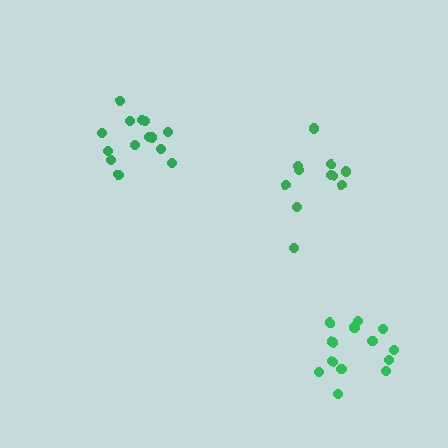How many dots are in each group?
Group 1: 14 dots, Group 2: 13 dots, Group 3: 11 dots (38 total).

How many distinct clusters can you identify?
There are 3 distinct clusters.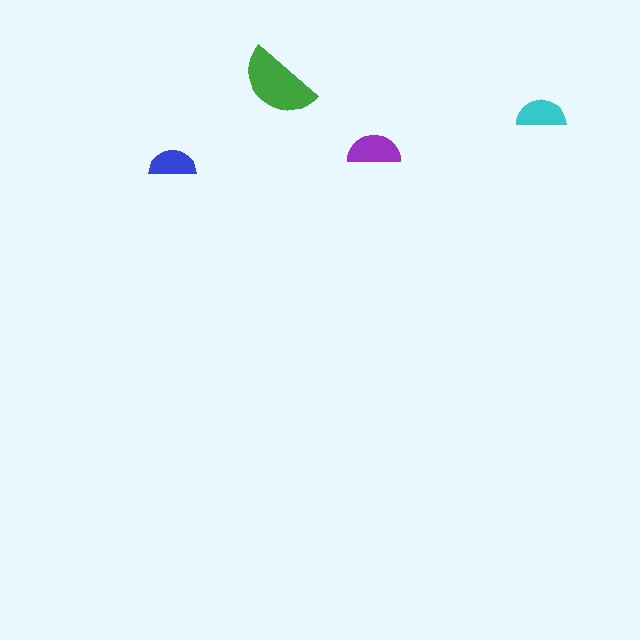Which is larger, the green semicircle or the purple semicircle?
The green one.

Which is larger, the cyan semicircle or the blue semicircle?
The cyan one.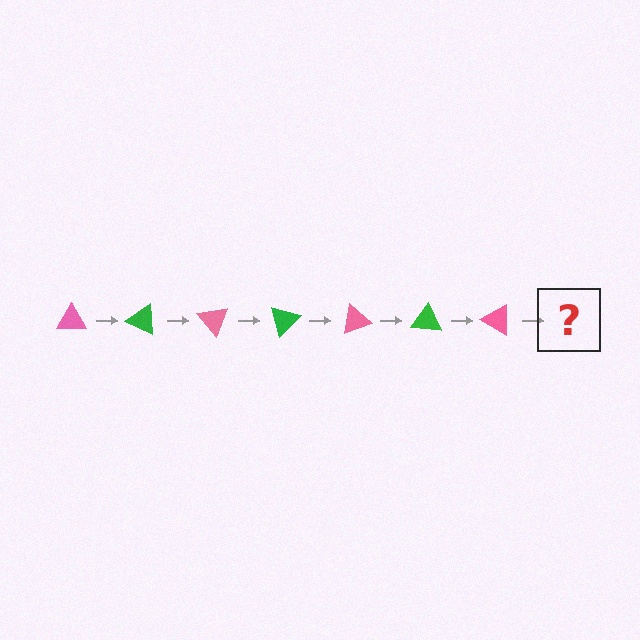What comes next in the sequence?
The next element should be a green triangle, rotated 175 degrees from the start.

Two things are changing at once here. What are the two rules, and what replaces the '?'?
The two rules are that it rotates 25 degrees each step and the color cycles through pink and green. The '?' should be a green triangle, rotated 175 degrees from the start.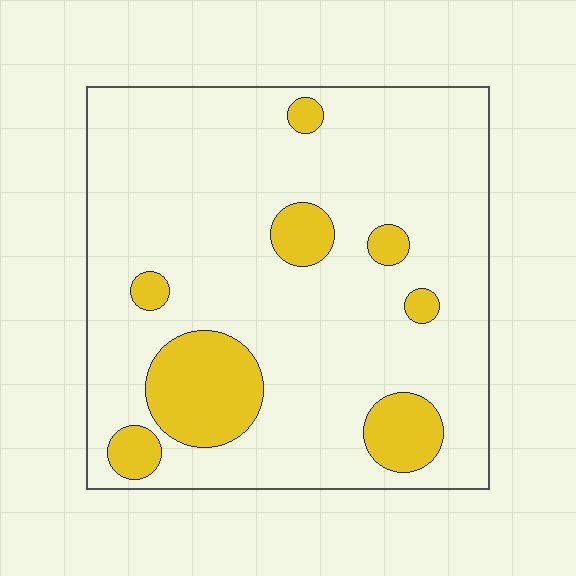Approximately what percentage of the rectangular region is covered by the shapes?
Approximately 15%.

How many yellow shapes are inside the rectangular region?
8.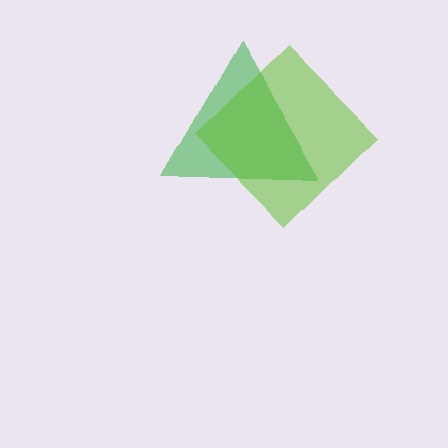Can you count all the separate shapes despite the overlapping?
Yes, there are 2 separate shapes.